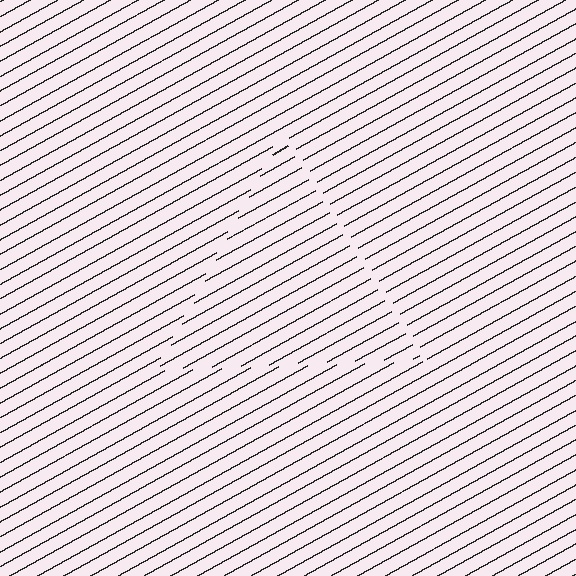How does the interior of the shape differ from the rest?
The interior of the shape contains the same grating, shifted by half a period — the contour is defined by the phase discontinuity where line-ends from the inner and outer gratings abut.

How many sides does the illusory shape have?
3 sides — the line-ends trace a triangle.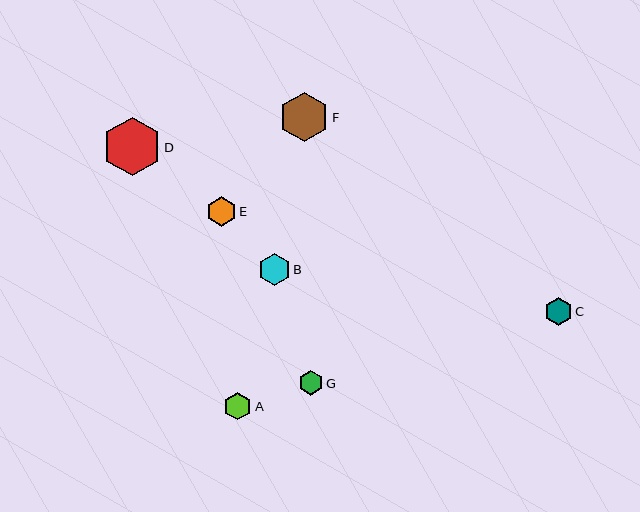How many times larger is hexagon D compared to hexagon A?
Hexagon D is approximately 2.1 times the size of hexagon A.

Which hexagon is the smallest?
Hexagon G is the smallest with a size of approximately 25 pixels.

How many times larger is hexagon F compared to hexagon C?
Hexagon F is approximately 1.8 times the size of hexagon C.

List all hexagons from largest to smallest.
From largest to smallest: D, F, B, E, A, C, G.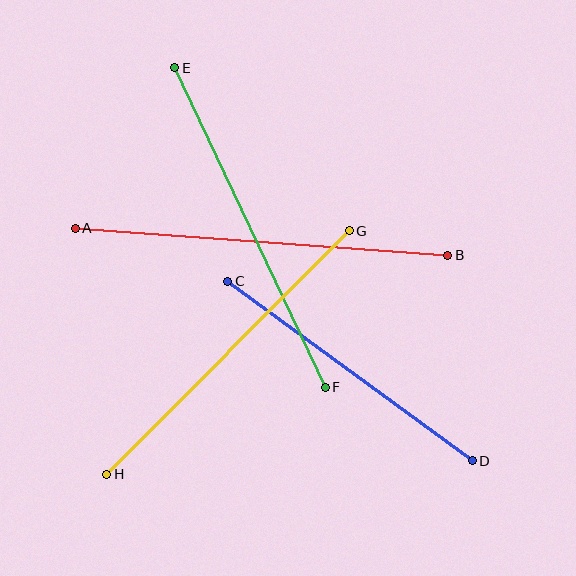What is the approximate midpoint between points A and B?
The midpoint is at approximately (262, 242) pixels.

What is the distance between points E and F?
The distance is approximately 353 pixels.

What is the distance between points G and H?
The distance is approximately 344 pixels.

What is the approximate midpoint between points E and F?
The midpoint is at approximately (250, 227) pixels.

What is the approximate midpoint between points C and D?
The midpoint is at approximately (350, 371) pixels.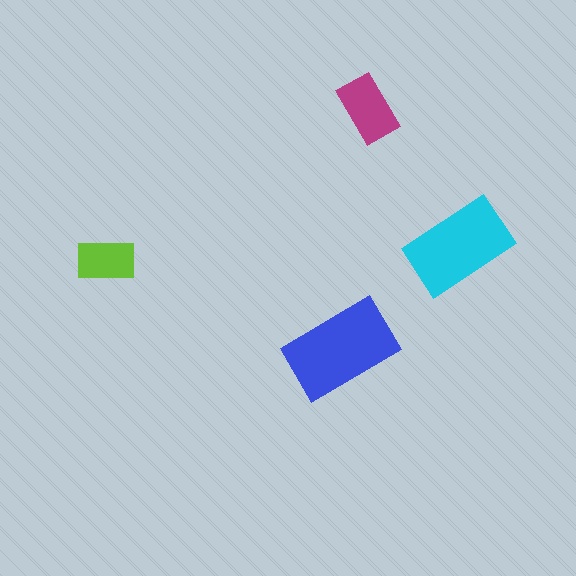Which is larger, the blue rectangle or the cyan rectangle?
The blue one.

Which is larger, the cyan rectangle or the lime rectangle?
The cyan one.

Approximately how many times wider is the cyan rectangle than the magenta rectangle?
About 1.5 times wider.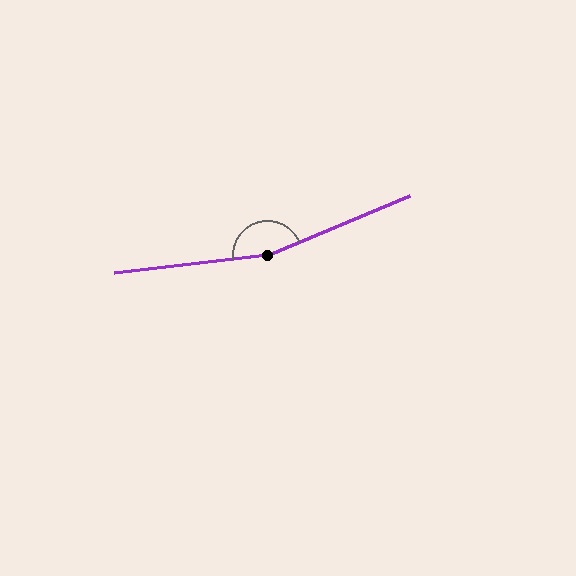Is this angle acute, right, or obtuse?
It is obtuse.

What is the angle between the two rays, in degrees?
Approximately 164 degrees.